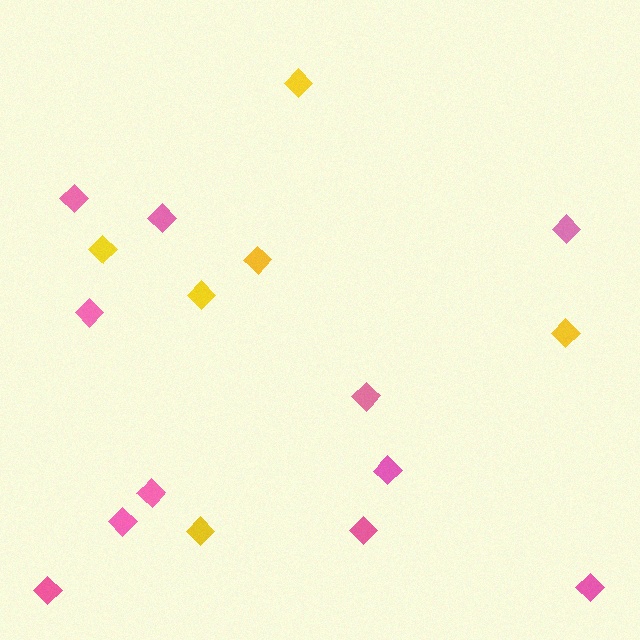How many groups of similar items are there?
There are 2 groups: one group of yellow diamonds (6) and one group of pink diamonds (11).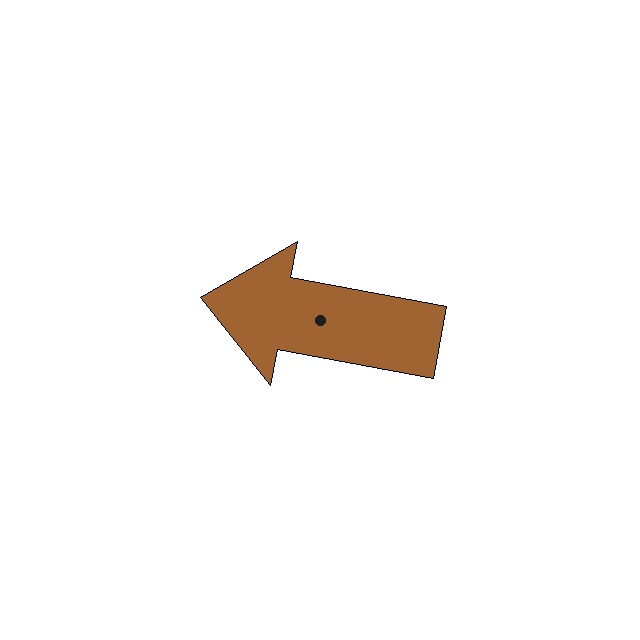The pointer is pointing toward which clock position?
Roughly 9 o'clock.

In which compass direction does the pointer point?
West.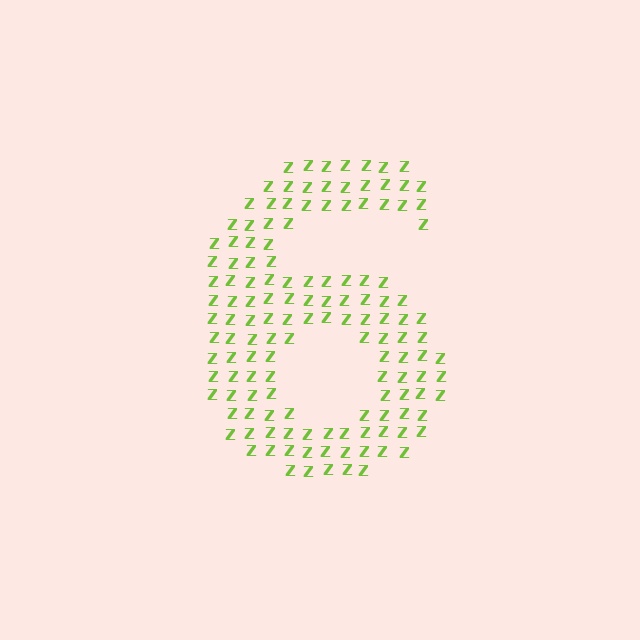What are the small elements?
The small elements are letter Z's.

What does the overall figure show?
The overall figure shows the digit 6.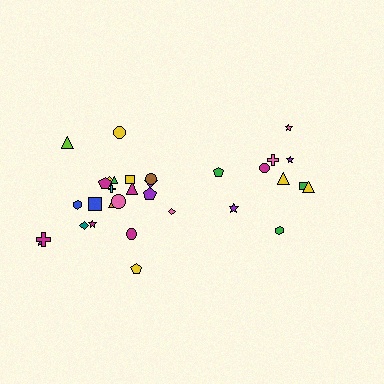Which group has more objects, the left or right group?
The left group.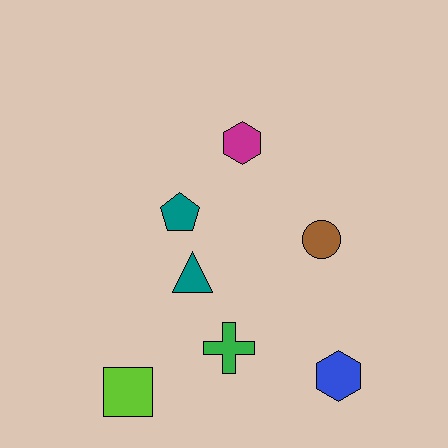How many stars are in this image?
There are no stars.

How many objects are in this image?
There are 7 objects.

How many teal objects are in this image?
There are 2 teal objects.